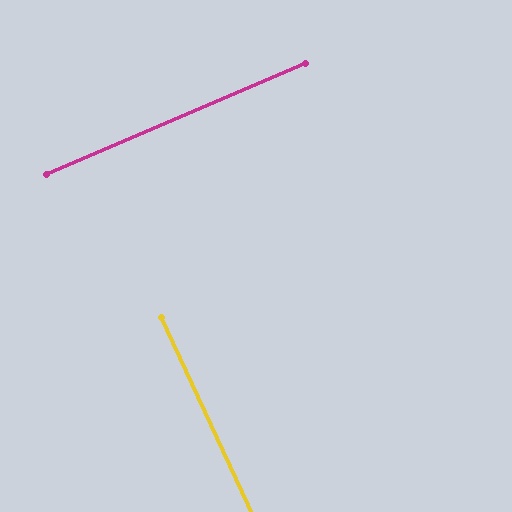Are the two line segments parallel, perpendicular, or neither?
Perpendicular — they meet at approximately 88°.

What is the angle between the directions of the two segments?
Approximately 88 degrees.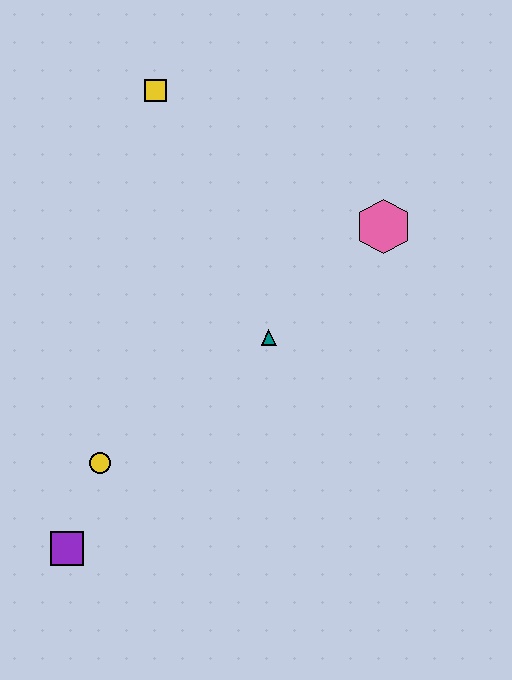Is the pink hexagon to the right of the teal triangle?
Yes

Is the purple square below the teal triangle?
Yes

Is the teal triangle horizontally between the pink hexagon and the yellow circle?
Yes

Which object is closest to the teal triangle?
The pink hexagon is closest to the teal triangle.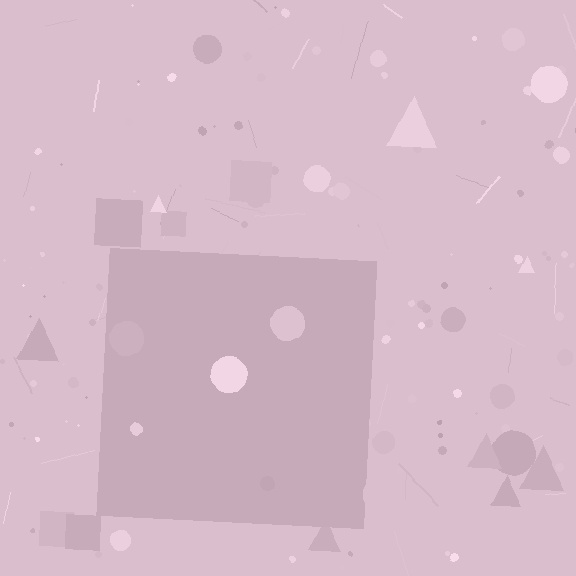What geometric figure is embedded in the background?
A square is embedded in the background.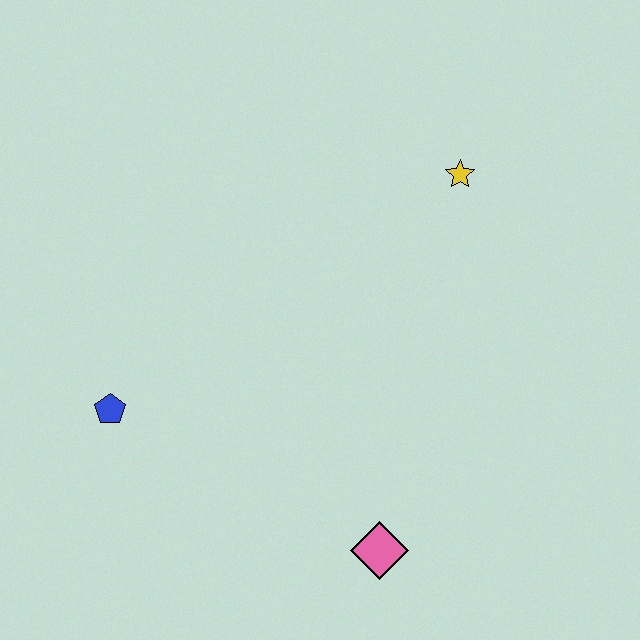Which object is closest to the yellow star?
The pink diamond is closest to the yellow star.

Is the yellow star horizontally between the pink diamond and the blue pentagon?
No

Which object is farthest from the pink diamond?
The yellow star is farthest from the pink diamond.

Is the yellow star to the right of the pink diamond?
Yes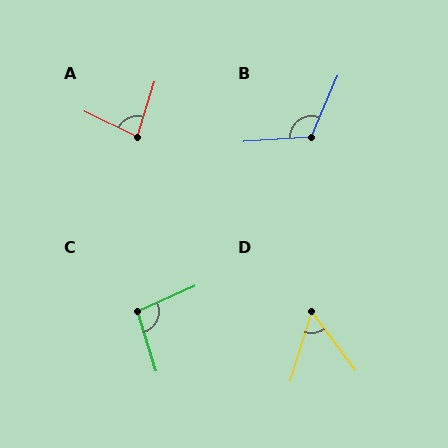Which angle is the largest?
B, at approximately 117 degrees.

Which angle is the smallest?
D, at approximately 54 degrees.